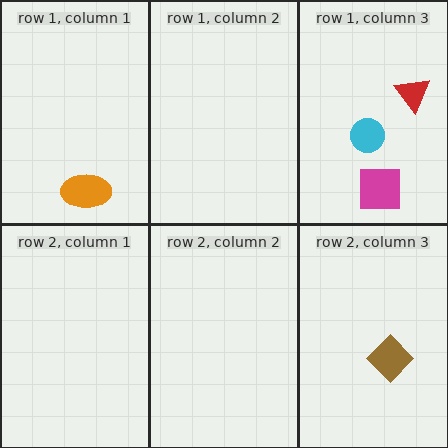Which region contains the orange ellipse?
The row 1, column 1 region.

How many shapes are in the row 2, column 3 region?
1.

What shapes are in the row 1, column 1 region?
The orange ellipse.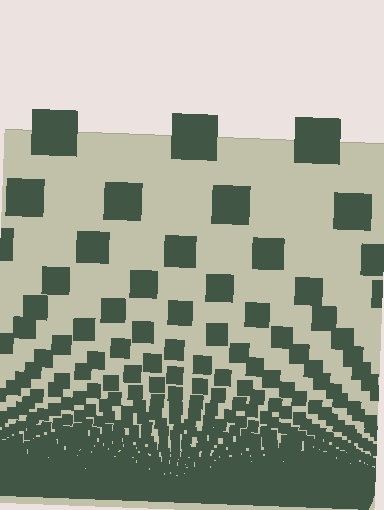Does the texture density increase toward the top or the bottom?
Density increases toward the bottom.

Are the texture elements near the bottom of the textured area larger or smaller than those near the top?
Smaller. The gradient is inverted — elements near the bottom are smaller and denser.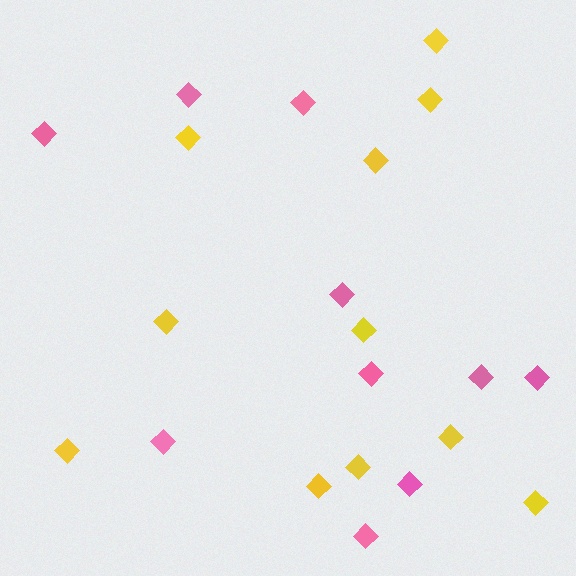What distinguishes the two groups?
There are 2 groups: one group of pink diamonds (10) and one group of yellow diamonds (11).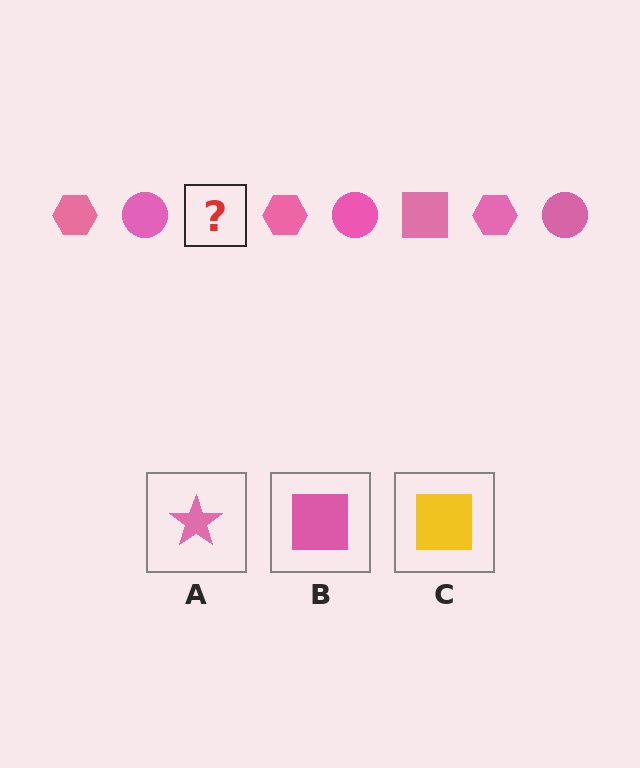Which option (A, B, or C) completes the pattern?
B.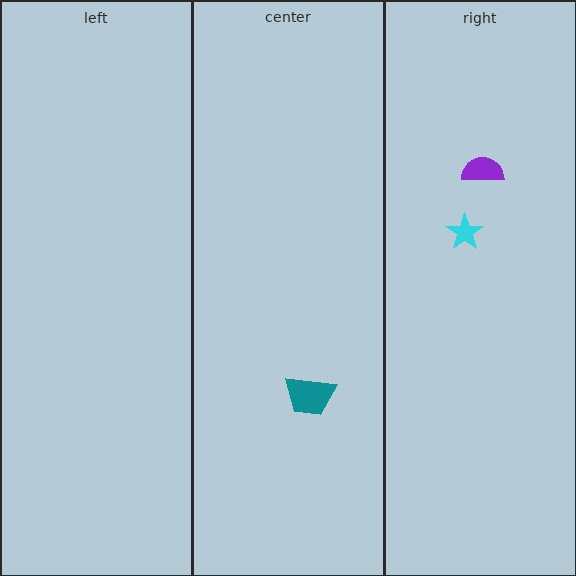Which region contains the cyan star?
The right region.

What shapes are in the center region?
The teal trapezoid.